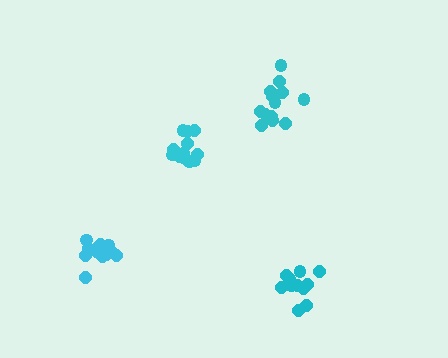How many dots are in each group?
Group 1: 14 dots, Group 2: 13 dots, Group 3: 11 dots, Group 4: 14 dots (52 total).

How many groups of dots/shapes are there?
There are 4 groups.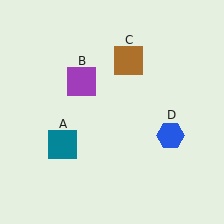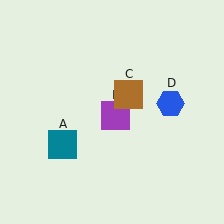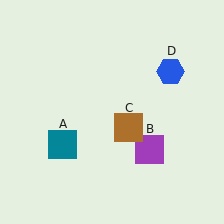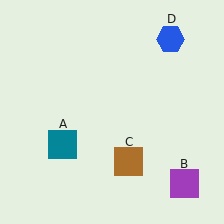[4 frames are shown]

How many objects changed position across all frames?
3 objects changed position: purple square (object B), brown square (object C), blue hexagon (object D).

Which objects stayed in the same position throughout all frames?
Teal square (object A) remained stationary.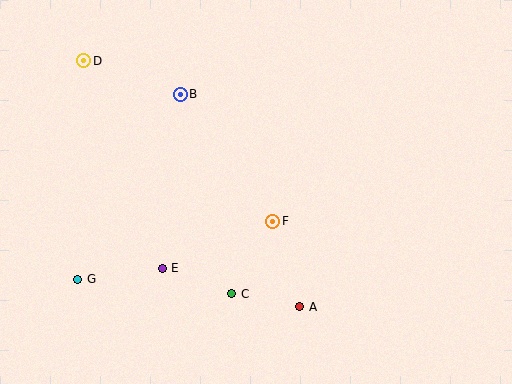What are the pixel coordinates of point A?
Point A is at (300, 307).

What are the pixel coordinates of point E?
Point E is at (162, 268).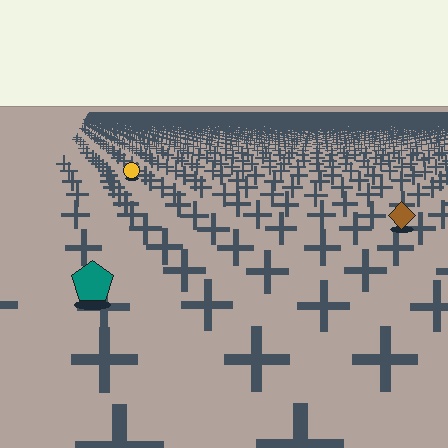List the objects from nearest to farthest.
From nearest to farthest: the teal pentagon, the brown diamond, the yellow circle.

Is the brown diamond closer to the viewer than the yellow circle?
Yes. The brown diamond is closer — you can tell from the texture gradient: the ground texture is coarser near it.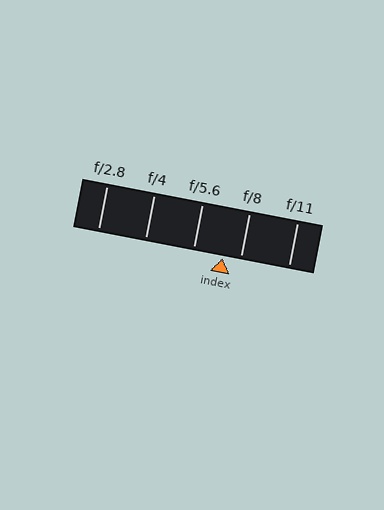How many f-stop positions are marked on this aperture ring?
There are 5 f-stop positions marked.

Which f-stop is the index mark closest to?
The index mark is closest to f/8.